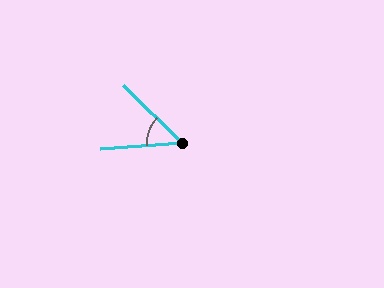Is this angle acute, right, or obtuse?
It is acute.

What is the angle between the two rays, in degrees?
Approximately 48 degrees.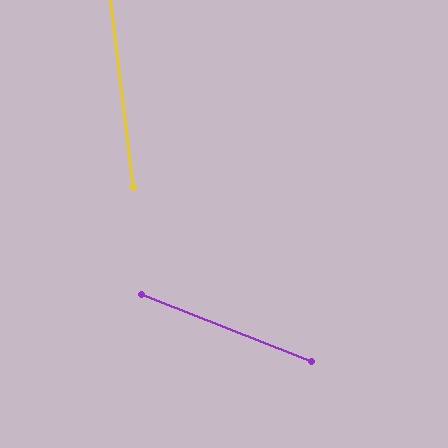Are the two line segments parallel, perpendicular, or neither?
Neither parallel nor perpendicular — they differ by about 61°.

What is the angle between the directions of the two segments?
Approximately 61 degrees.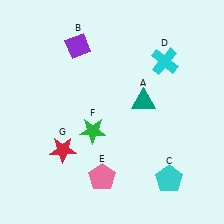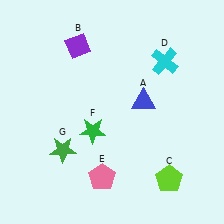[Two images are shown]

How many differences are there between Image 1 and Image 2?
There are 3 differences between the two images.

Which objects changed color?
A changed from teal to blue. C changed from cyan to lime. G changed from red to green.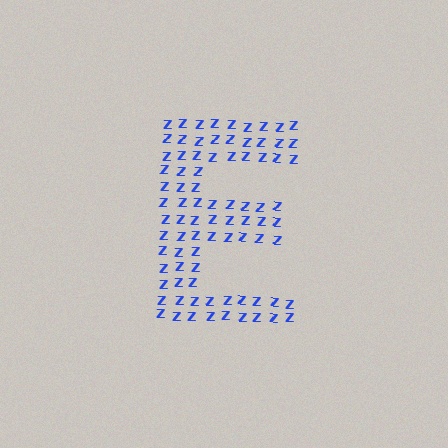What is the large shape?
The large shape is the letter E.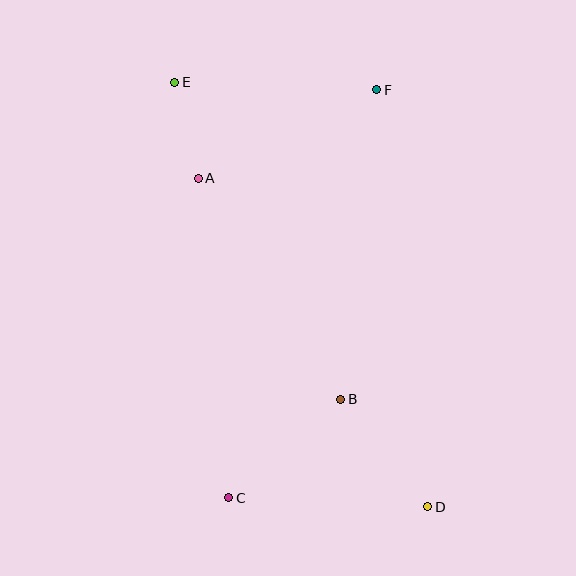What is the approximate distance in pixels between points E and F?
The distance between E and F is approximately 202 pixels.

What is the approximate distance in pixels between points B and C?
The distance between B and C is approximately 149 pixels.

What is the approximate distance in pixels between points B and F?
The distance between B and F is approximately 312 pixels.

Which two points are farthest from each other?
Points D and E are farthest from each other.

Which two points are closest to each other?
Points A and E are closest to each other.